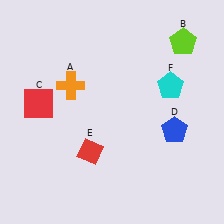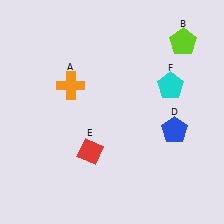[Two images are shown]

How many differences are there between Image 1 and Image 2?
There is 1 difference between the two images.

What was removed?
The red square (C) was removed in Image 2.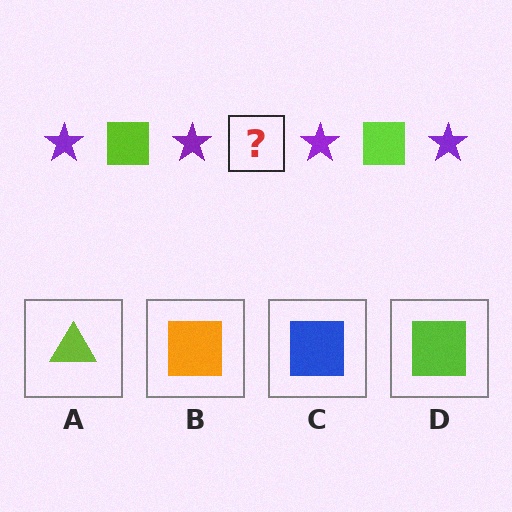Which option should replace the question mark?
Option D.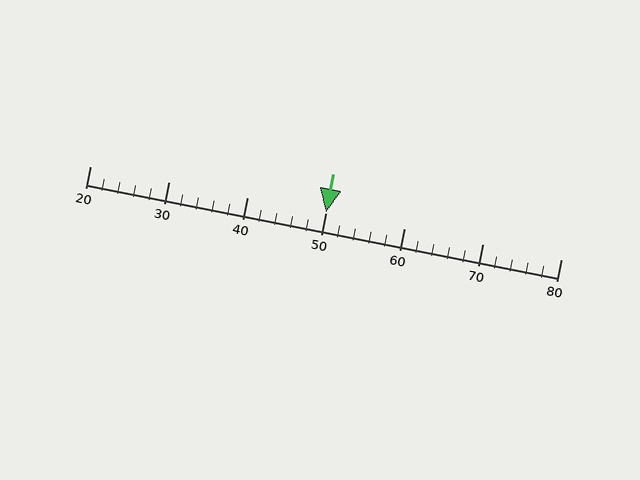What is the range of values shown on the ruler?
The ruler shows values from 20 to 80.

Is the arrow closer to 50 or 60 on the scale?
The arrow is closer to 50.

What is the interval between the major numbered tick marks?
The major tick marks are spaced 10 units apart.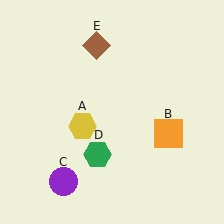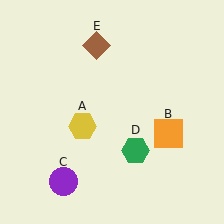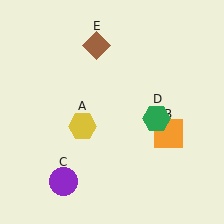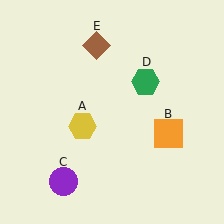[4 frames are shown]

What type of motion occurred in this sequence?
The green hexagon (object D) rotated counterclockwise around the center of the scene.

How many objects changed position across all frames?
1 object changed position: green hexagon (object D).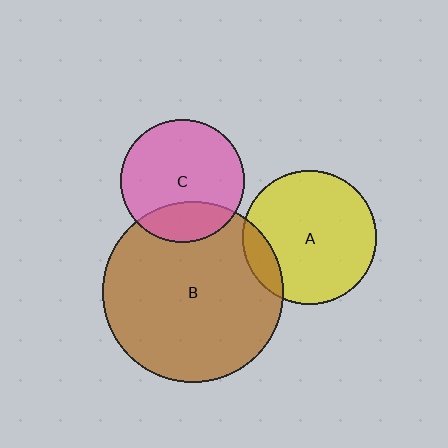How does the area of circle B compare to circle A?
Approximately 1.8 times.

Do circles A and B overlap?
Yes.